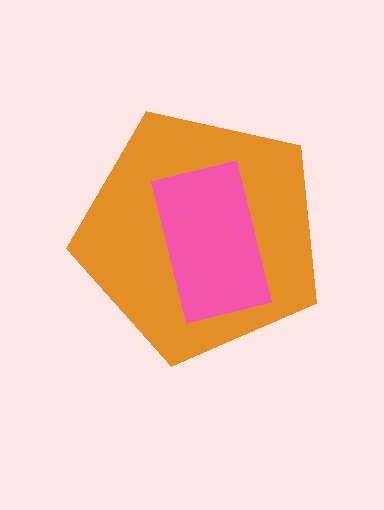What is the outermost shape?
The orange pentagon.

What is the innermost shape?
The pink rectangle.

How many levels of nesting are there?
2.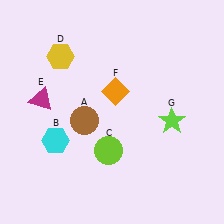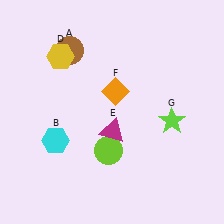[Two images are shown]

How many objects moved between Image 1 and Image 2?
2 objects moved between the two images.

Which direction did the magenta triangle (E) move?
The magenta triangle (E) moved right.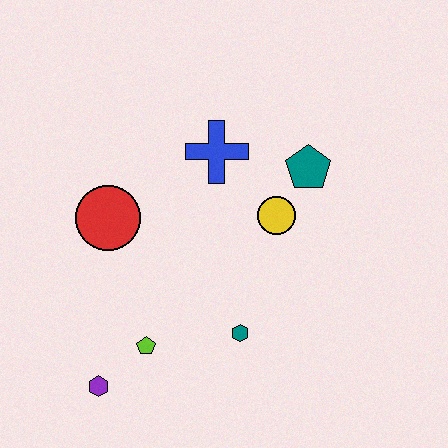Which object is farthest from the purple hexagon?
The teal pentagon is farthest from the purple hexagon.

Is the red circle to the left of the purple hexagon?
No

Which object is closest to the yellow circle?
The teal pentagon is closest to the yellow circle.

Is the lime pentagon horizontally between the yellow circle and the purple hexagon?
Yes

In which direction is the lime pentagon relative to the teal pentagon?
The lime pentagon is below the teal pentagon.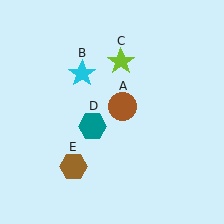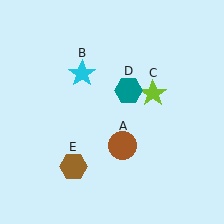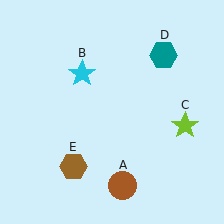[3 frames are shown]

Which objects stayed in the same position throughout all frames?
Cyan star (object B) and brown hexagon (object E) remained stationary.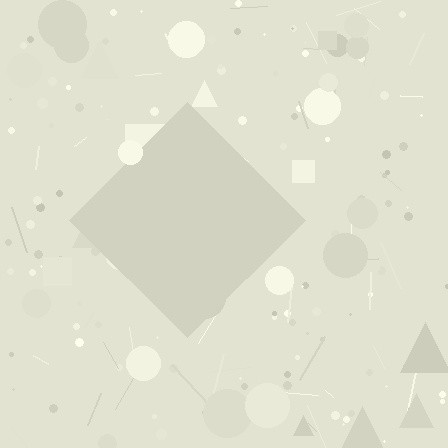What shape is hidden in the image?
A diamond is hidden in the image.